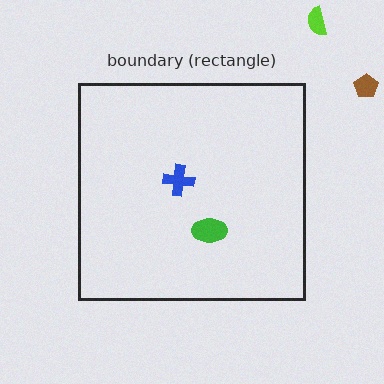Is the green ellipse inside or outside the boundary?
Inside.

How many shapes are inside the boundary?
2 inside, 2 outside.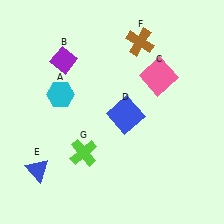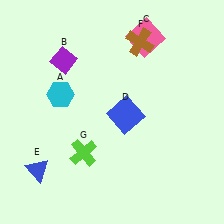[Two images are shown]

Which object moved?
The pink square (C) moved up.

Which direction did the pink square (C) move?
The pink square (C) moved up.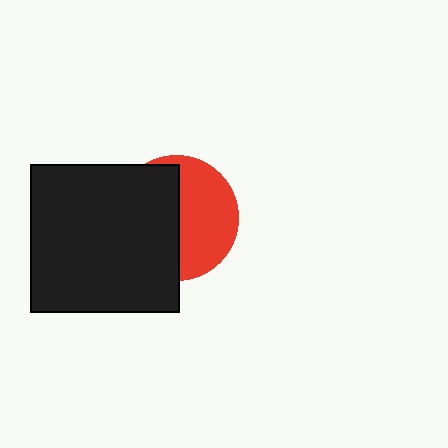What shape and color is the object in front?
The object in front is a black square.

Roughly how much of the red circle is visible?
About half of it is visible (roughly 49%).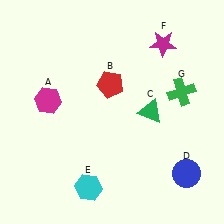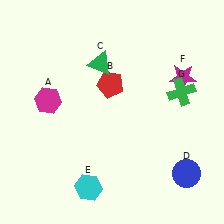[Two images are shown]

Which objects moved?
The objects that moved are: the green triangle (C), the magenta star (F).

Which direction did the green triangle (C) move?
The green triangle (C) moved left.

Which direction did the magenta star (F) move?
The magenta star (F) moved down.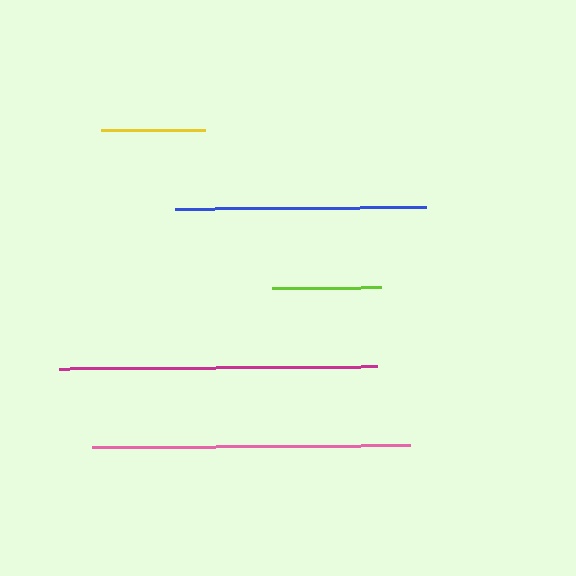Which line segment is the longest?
The pink line is the longest at approximately 318 pixels.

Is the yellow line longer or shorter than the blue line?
The blue line is longer than the yellow line.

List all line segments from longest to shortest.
From longest to shortest: pink, magenta, blue, lime, yellow.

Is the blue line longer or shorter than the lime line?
The blue line is longer than the lime line.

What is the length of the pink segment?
The pink segment is approximately 318 pixels long.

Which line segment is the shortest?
The yellow line is the shortest at approximately 103 pixels.